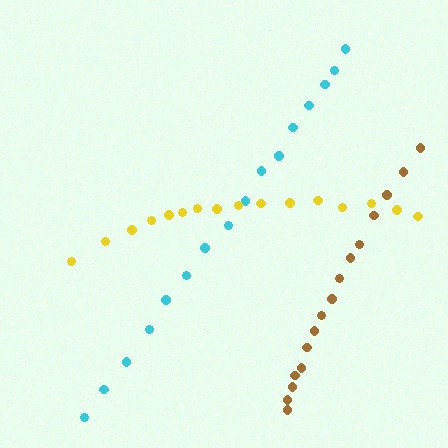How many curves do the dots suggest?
There are 3 distinct paths.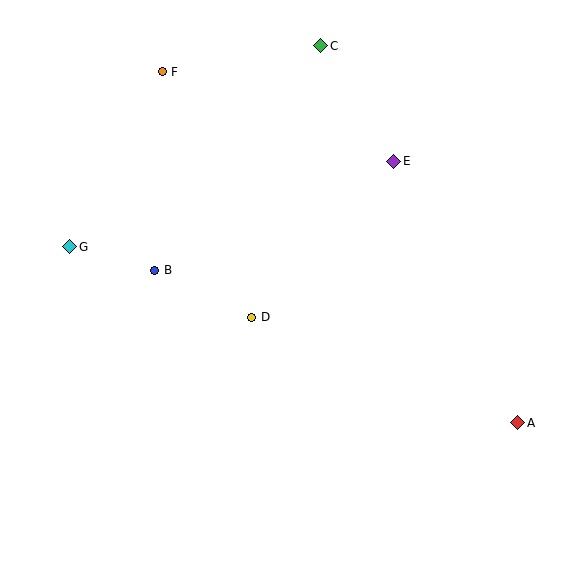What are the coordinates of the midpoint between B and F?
The midpoint between B and F is at (158, 171).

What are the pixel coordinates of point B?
Point B is at (155, 270).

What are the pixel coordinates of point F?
Point F is at (162, 72).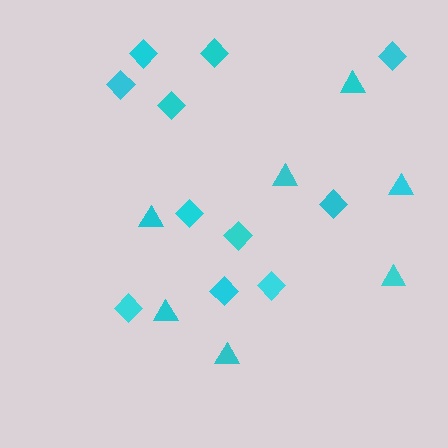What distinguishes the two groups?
There are 2 groups: one group of triangles (7) and one group of diamonds (11).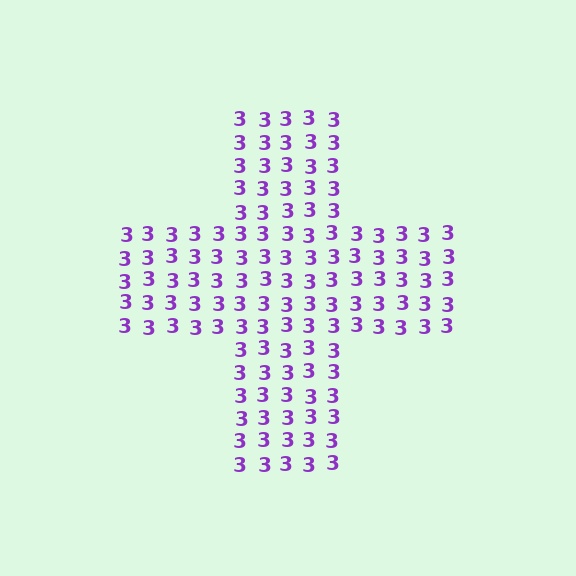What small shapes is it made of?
It is made of small digit 3's.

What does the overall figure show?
The overall figure shows a cross.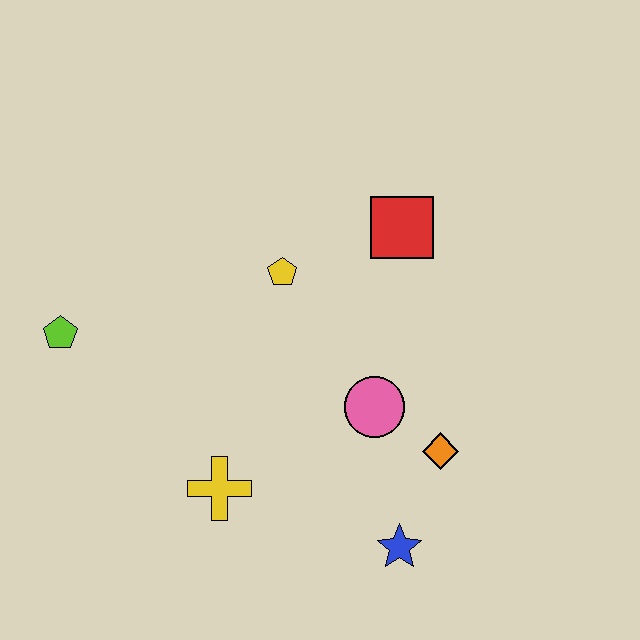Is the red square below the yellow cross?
No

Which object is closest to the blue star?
The orange diamond is closest to the blue star.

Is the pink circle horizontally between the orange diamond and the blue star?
No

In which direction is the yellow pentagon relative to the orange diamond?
The yellow pentagon is above the orange diamond.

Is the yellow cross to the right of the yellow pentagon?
No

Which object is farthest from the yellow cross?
The red square is farthest from the yellow cross.